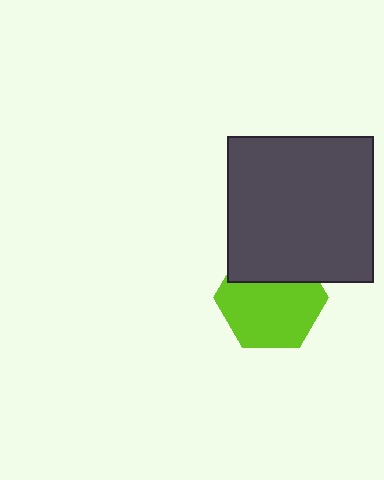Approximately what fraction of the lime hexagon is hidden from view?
Roughly 32% of the lime hexagon is hidden behind the dark gray square.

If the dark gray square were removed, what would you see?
You would see the complete lime hexagon.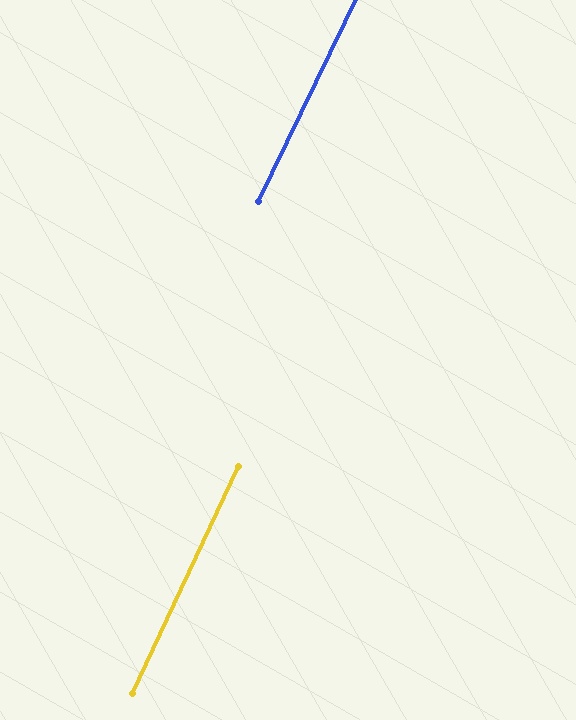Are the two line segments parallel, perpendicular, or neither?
Parallel — their directions differ by only 0.7°.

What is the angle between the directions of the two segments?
Approximately 1 degree.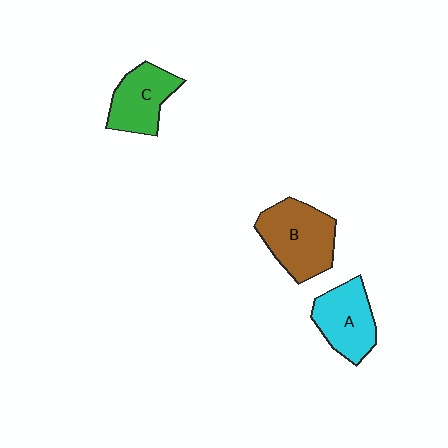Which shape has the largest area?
Shape B (brown).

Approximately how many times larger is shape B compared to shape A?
Approximately 1.2 times.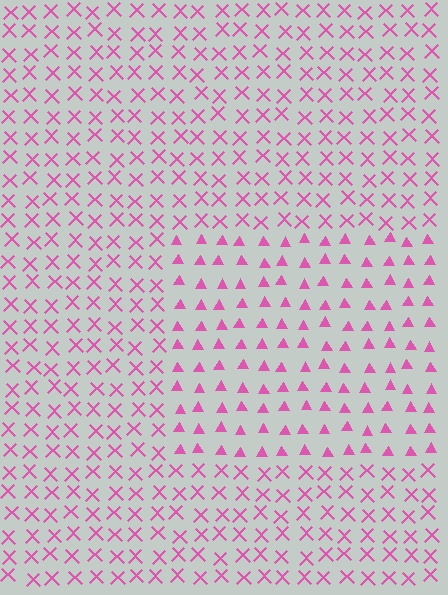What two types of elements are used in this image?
The image uses triangles inside the rectangle region and X marks outside it.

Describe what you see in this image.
The image is filled with small pink elements arranged in a uniform grid. A rectangle-shaped region contains triangles, while the surrounding area contains X marks. The boundary is defined purely by the change in element shape.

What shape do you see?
I see a rectangle.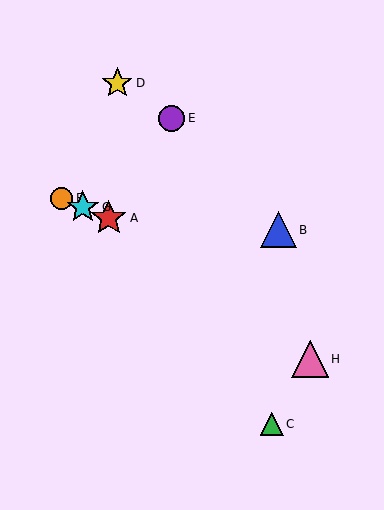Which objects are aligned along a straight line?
Objects A, F, G are aligned along a straight line.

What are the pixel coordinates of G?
Object G is at (83, 207).